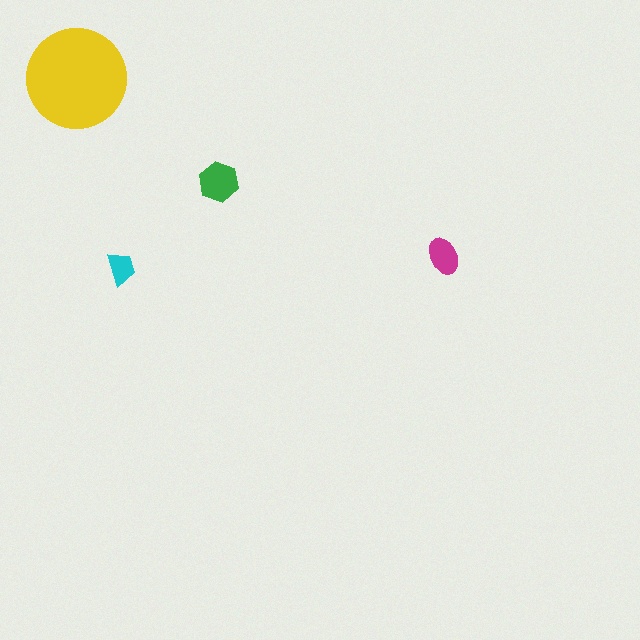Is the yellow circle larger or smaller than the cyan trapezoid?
Larger.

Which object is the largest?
The yellow circle.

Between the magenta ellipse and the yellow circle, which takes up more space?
The yellow circle.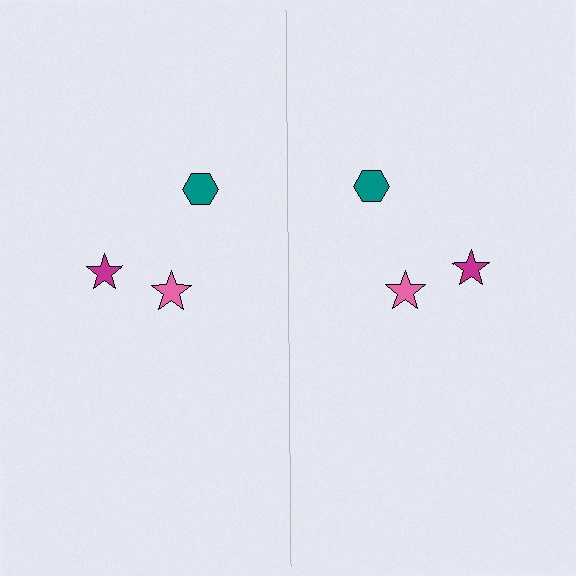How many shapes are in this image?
There are 6 shapes in this image.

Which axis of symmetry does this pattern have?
The pattern has a vertical axis of symmetry running through the center of the image.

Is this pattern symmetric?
Yes, this pattern has bilateral (reflection) symmetry.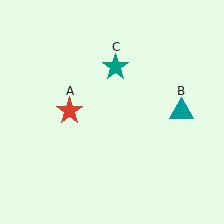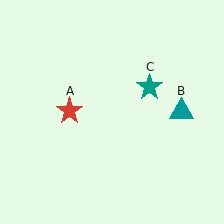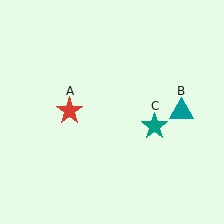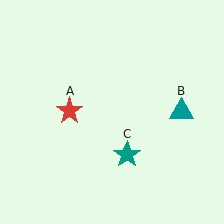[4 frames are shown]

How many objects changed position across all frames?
1 object changed position: teal star (object C).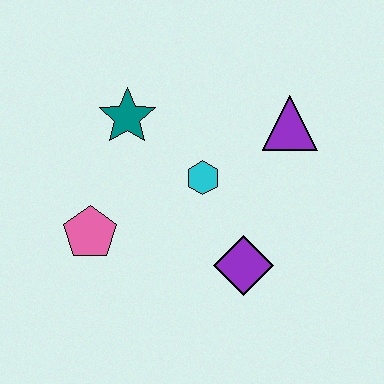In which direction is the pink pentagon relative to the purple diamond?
The pink pentagon is to the left of the purple diamond.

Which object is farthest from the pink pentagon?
The purple triangle is farthest from the pink pentagon.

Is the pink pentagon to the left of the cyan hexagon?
Yes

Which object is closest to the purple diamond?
The cyan hexagon is closest to the purple diamond.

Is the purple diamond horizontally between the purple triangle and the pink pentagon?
Yes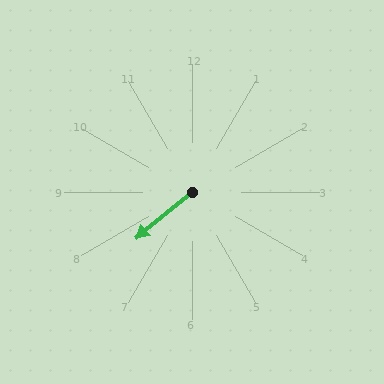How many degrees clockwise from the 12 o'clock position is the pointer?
Approximately 231 degrees.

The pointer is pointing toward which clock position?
Roughly 8 o'clock.